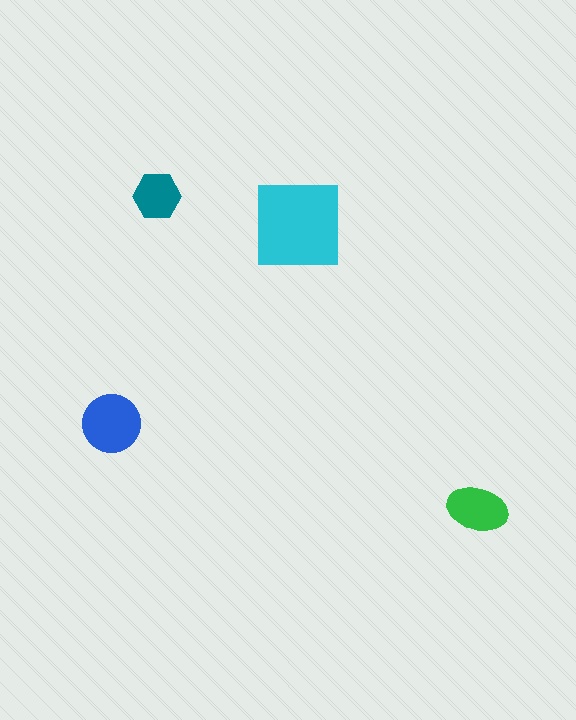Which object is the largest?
The cyan square.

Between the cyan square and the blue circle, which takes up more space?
The cyan square.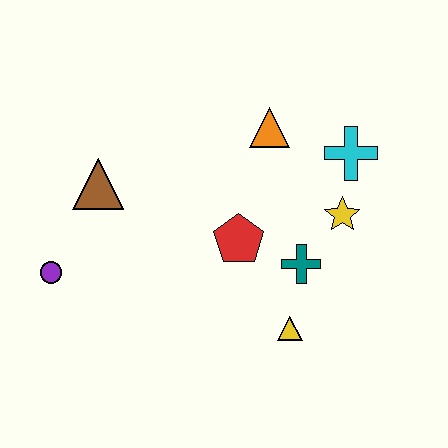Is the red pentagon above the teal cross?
Yes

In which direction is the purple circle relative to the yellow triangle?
The purple circle is to the left of the yellow triangle.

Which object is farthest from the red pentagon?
The purple circle is farthest from the red pentagon.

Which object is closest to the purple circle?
The brown triangle is closest to the purple circle.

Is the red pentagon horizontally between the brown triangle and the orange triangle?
Yes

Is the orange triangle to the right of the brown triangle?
Yes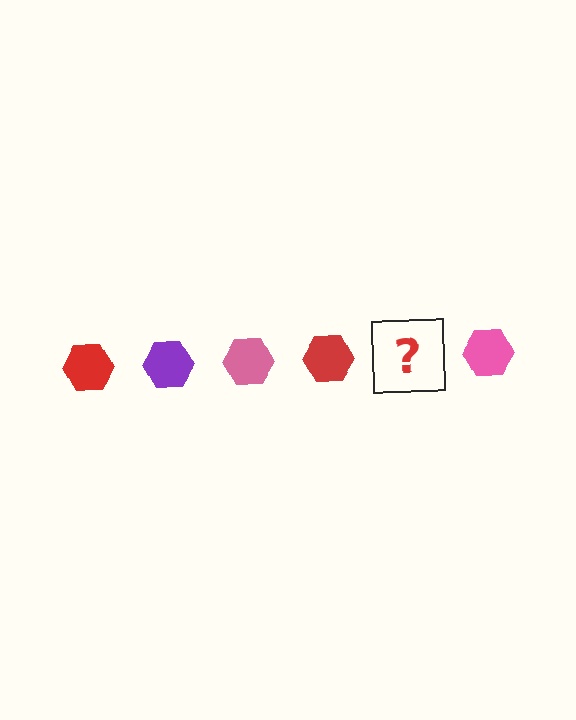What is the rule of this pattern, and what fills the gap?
The rule is that the pattern cycles through red, purple, pink hexagons. The gap should be filled with a purple hexagon.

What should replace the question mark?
The question mark should be replaced with a purple hexagon.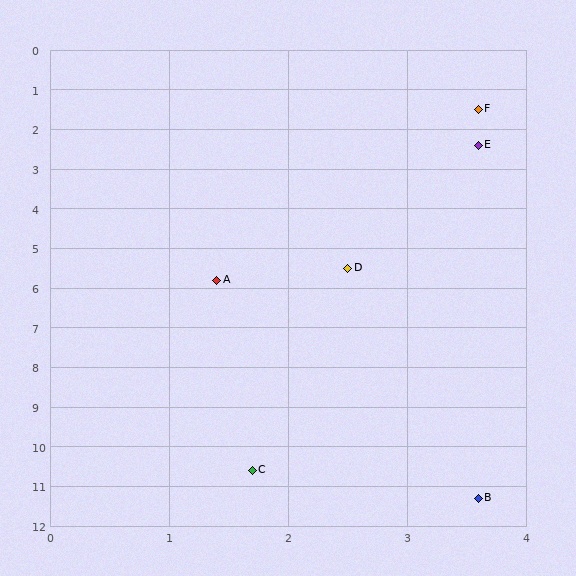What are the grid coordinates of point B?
Point B is at approximately (3.6, 11.3).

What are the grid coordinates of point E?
Point E is at approximately (3.6, 2.4).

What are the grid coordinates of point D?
Point D is at approximately (2.5, 5.5).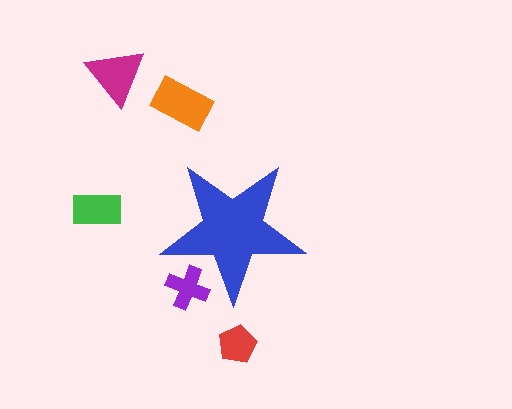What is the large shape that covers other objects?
A blue star.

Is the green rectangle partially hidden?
No, the green rectangle is fully visible.